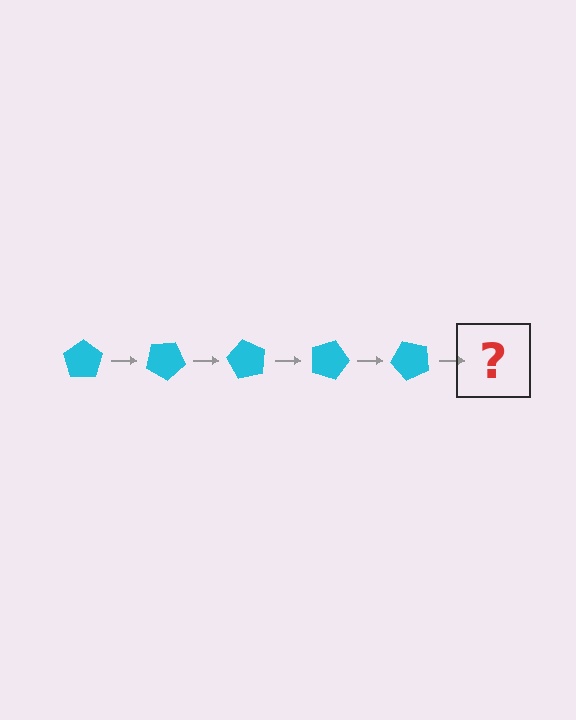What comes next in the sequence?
The next element should be a cyan pentagon rotated 150 degrees.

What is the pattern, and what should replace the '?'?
The pattern is that the pentagon rotates 30 degrees each step. The '?' should be a cyan pentagon rotated 150 degrees.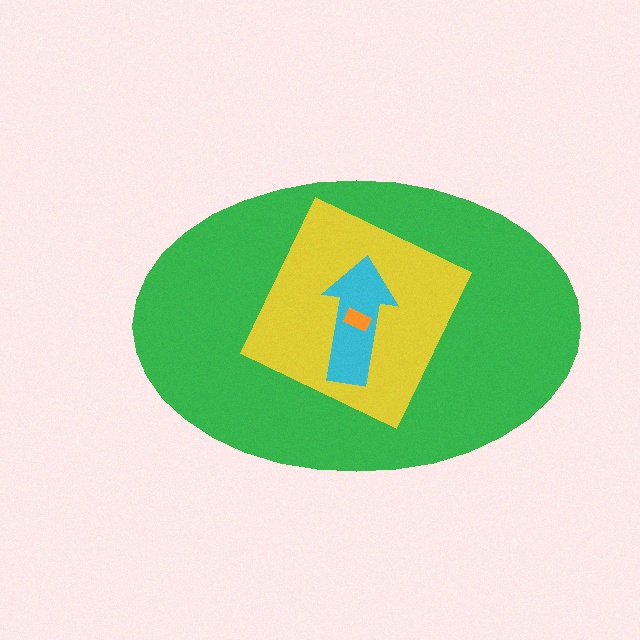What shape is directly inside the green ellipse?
The yellow diamond.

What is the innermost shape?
The orange rectangle.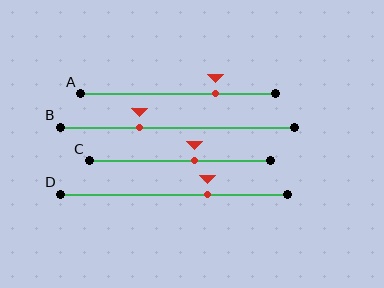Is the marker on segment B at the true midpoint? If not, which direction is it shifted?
No, the marker on segment B is shifted to the left by about 16% of the segment length.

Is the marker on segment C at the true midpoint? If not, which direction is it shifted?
No, the marker on segment C is shifted to the right by about 8% of the segment length.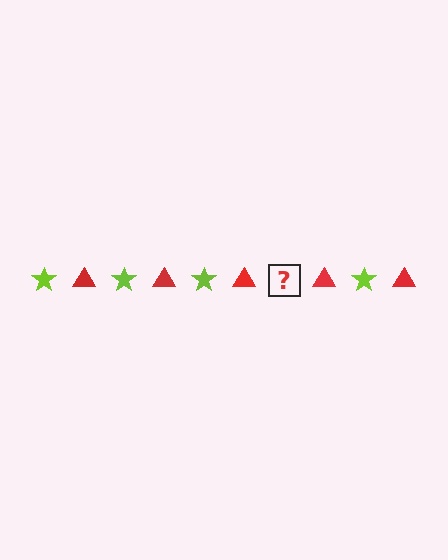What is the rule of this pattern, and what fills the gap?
The rule is that the pattern alternates between lime star and red triangle. The gap should be filled with a lime star.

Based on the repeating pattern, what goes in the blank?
The blank should be a lime star.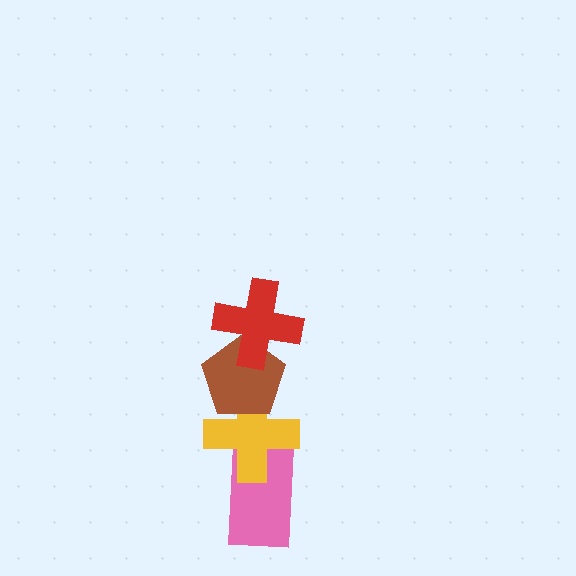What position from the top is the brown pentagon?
The brown pentagon is 2nd from the top.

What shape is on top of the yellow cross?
The brown pentagon is on top of the yellow cross.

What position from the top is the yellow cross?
The yellow cross is 3rd from the top.